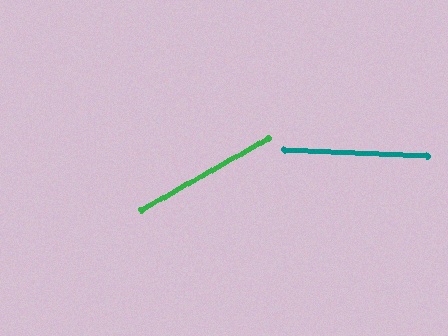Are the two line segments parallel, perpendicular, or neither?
Neither parallel nor perpendicular — they differ by about 32°.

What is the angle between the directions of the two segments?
Approximately 32 degrees.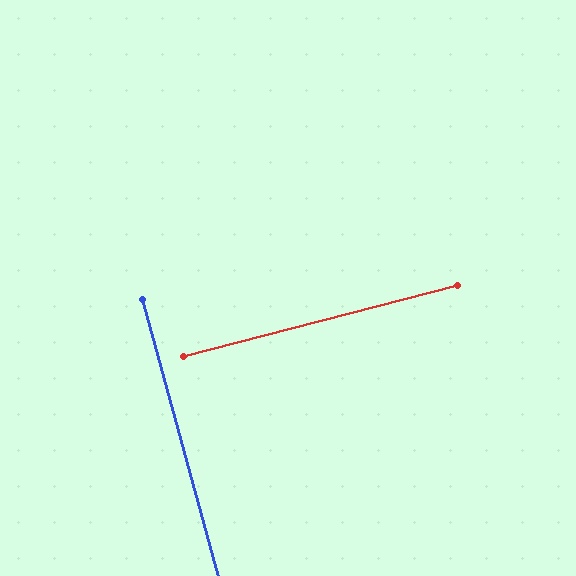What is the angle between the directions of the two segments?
Approximately 89 degrees.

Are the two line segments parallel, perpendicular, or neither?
Perpendicular — they meet at approximately 89°.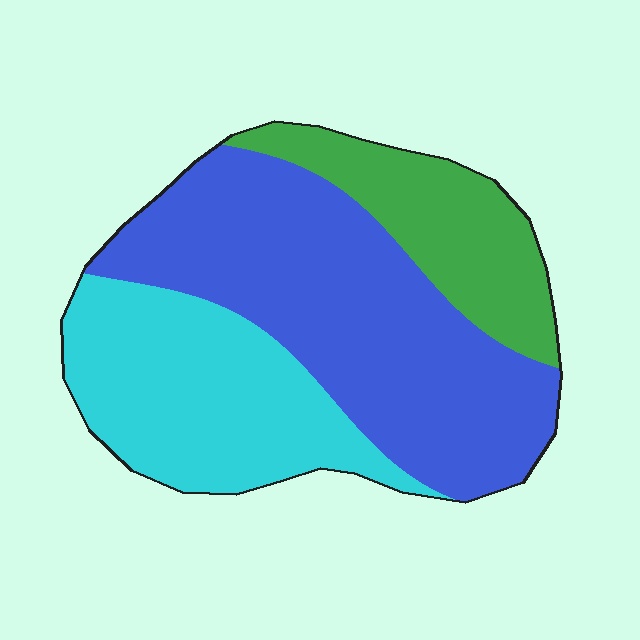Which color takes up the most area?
Blue, at roughly 50%.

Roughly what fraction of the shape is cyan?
Cyan takes up about one third (1/3) of the shape.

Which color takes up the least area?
Green, at roughly 20%.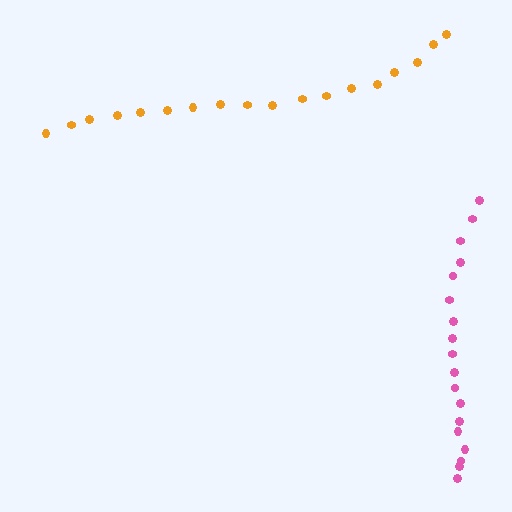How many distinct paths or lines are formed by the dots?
There are 2 distinct paths.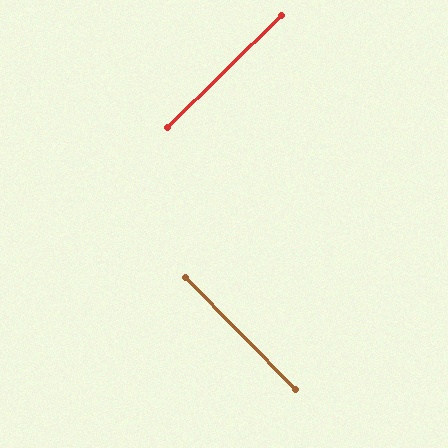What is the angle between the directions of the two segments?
Approximately 90 degrees.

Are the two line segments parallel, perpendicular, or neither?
Perpendicular — they meet at approximately 90°.